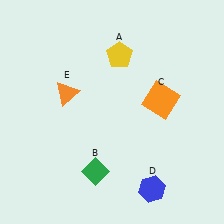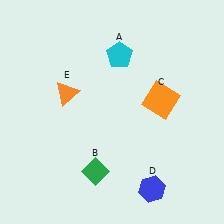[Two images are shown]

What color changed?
The pentagon (A) changed from yellow in Image 1 to cyan in Image 2.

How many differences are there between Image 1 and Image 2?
There is 1 difference between the two images.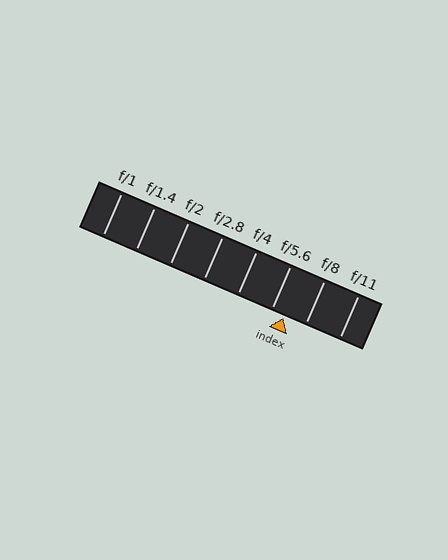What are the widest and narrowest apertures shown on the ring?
The widest aperture shown is f/1 and the narrowest is f/11.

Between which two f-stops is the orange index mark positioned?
The index mark is between f/5.6 and f/8.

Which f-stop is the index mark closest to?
The index mark is closest to f/5.6.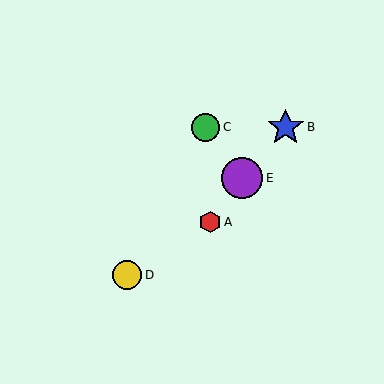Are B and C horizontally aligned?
Yes, both are at y≈127.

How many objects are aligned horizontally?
2 objects (B, C) are aligned horizontally.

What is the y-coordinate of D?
Object D is at y≈275.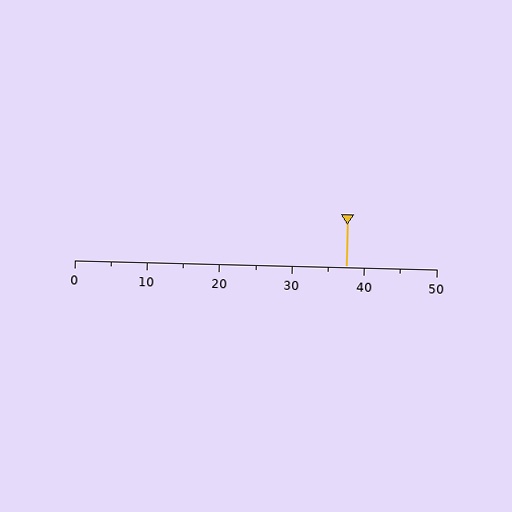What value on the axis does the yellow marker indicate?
The marker indicates approximately 37.5.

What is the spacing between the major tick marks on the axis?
The major ticks are spaced 10 apart.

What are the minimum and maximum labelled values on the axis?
The axis runs from 0 to 50.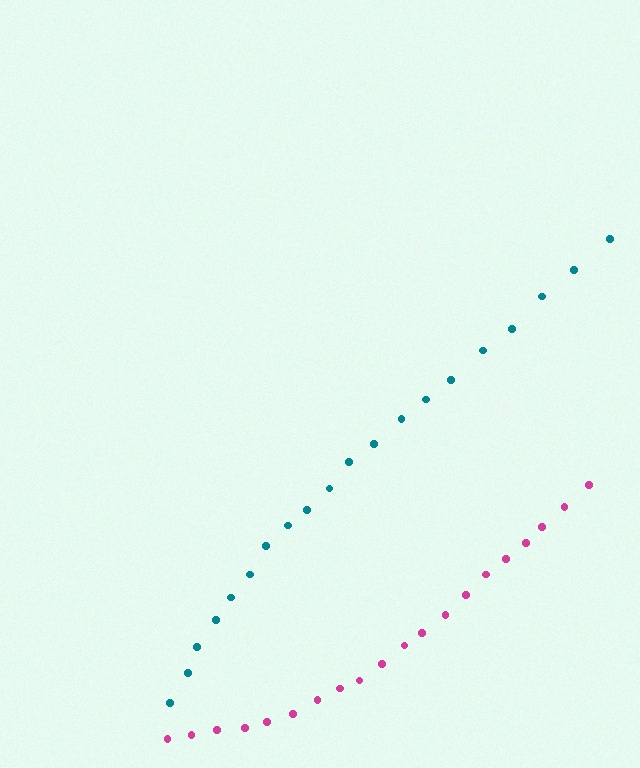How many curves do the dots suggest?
There are 2 distinct paths.